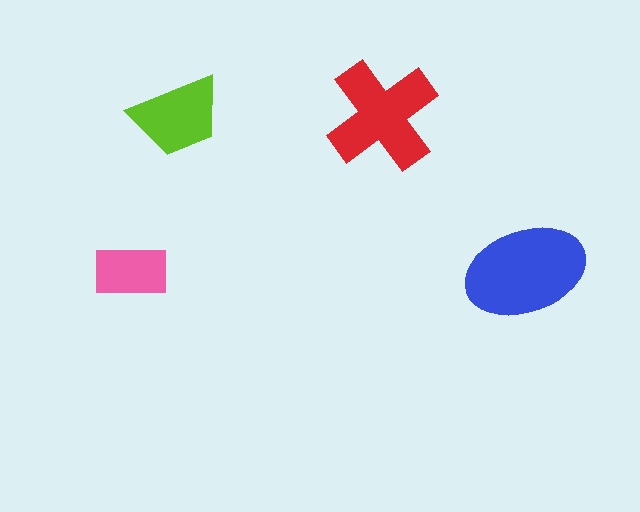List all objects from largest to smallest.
The blue ellipse, the red cross, the lime trapezoid, the pink rectangle.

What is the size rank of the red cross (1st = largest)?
2nd.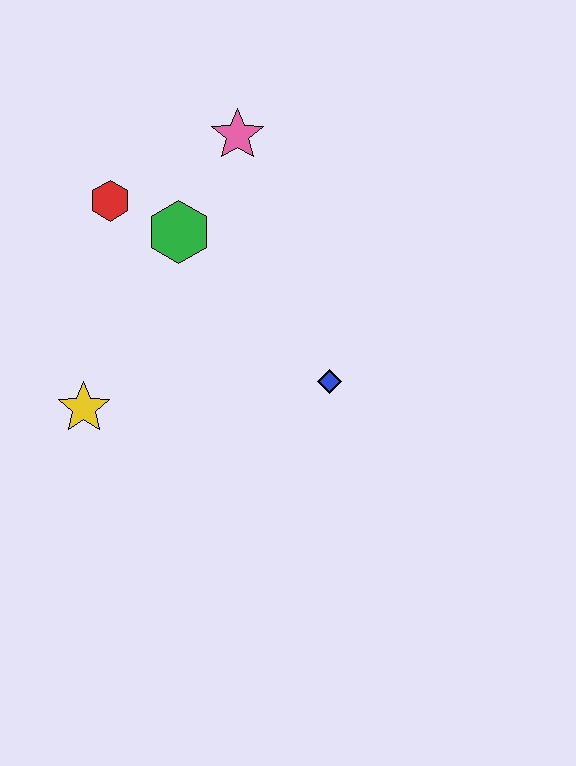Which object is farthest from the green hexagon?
The blue diamond is farthest from the green hexagon.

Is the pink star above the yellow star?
Yes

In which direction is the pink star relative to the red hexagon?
The pink star is to the right of the red hexagon.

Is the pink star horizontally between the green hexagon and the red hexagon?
No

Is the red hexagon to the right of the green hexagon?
No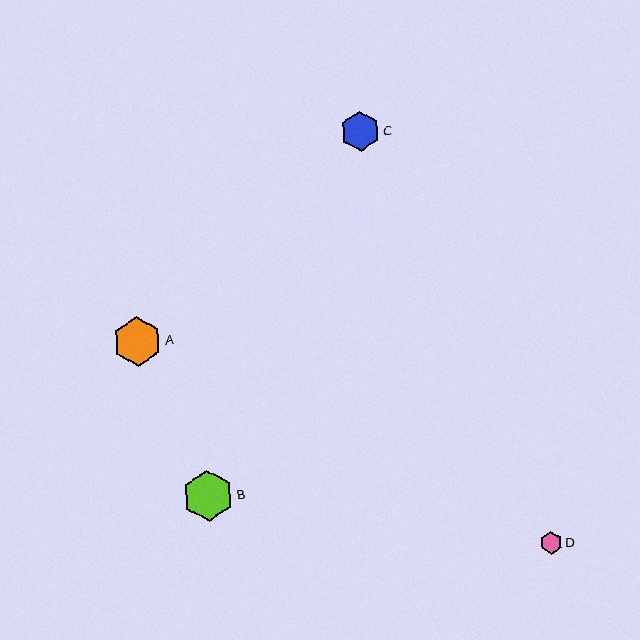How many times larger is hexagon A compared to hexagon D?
Hexagon A is approximately 2.2 times the size of hexagon D.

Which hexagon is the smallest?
Hexagon D is the smallest with a size of approximately 23 pixels.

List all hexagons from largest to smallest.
From largest to smallest: B, A, C, D.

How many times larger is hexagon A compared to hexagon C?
Hexagon A is approximately 1.2 times the size of hexagon C.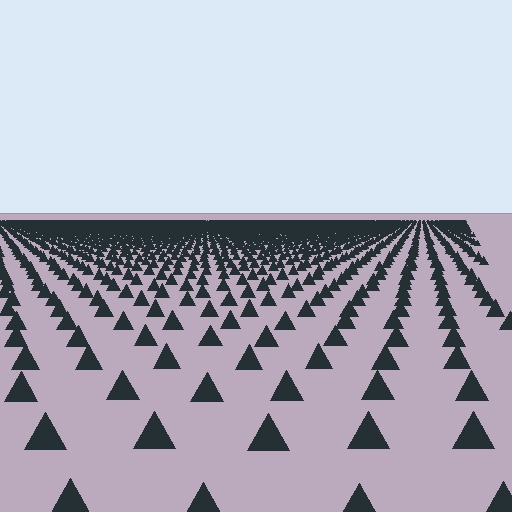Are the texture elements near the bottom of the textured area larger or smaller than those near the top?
Larger. Near the bottom, elements are closer to the viewer and appear at a bigger on-screen size.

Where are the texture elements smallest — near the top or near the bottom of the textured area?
Near the top.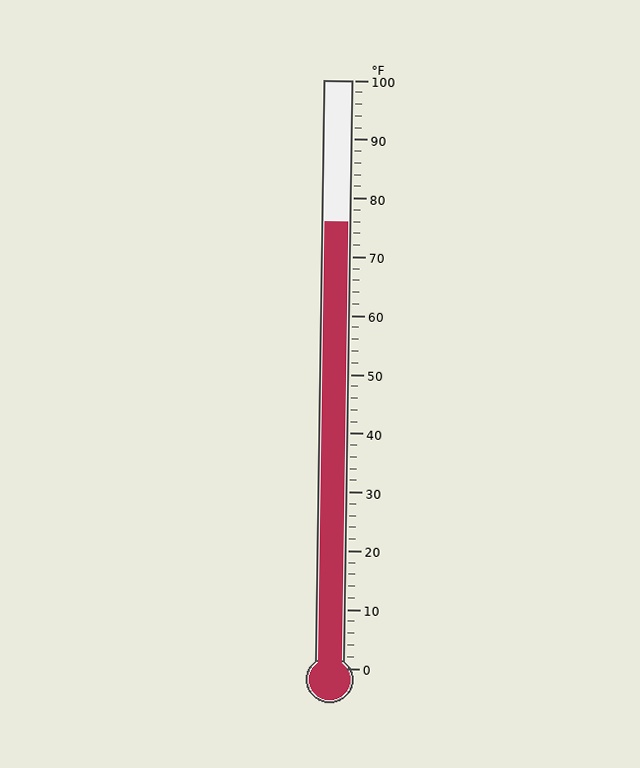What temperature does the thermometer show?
The thermometer shows approximately 76°F.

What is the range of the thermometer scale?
The thermometer scale ranges from 0°F to 100°F.